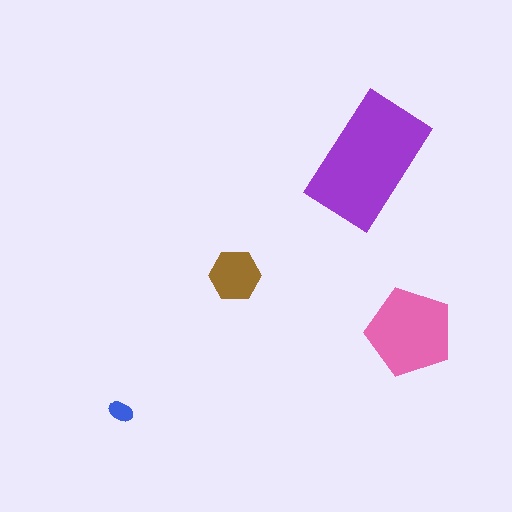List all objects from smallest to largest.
The blue ellipse, the brown hexagon, the pink pentagon, the purple rectangle.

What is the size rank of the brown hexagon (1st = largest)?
3rd.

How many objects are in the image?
There are 4 objects in the image.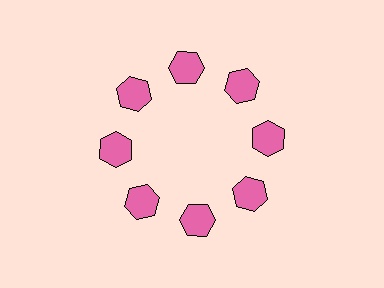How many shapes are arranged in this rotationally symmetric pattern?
There are 8 shapes, arranged in 8 groups of 1.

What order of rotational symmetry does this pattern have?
This pattern has 8-fold rotational symmetry.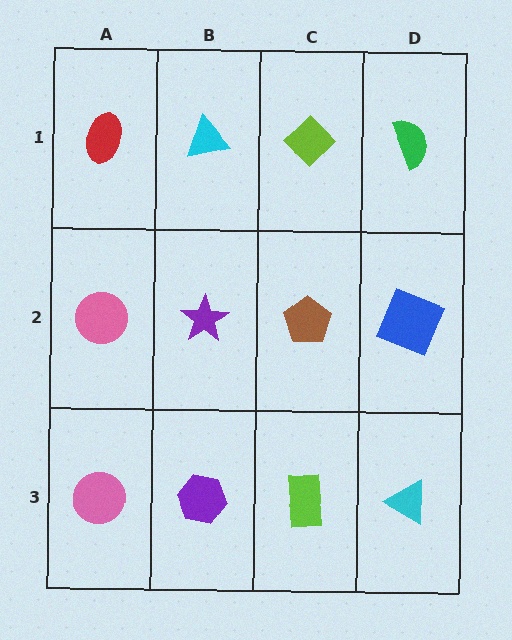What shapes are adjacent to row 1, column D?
A blue square (row 2, column D), a lime diamond (row 1, column C).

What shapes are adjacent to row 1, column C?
A brown pentagon (row 2, column C), a cyan triangle (row 1, column B), a green semicircle (row 1, column D).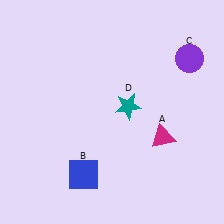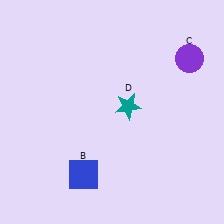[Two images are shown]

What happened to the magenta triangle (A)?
The magenta triangle (A) was removed in Image 2. It was in the bottom-right area of Image 1.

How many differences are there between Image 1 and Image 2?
There is 1 difference between the two images.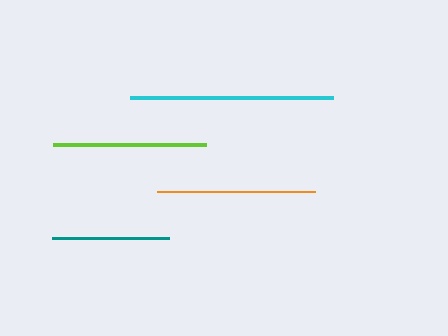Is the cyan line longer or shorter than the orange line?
The cyan line is longer than the orange line.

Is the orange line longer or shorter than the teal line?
The orange line is longer than the teal line.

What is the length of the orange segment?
The orange segment is approximately 158 pixels long.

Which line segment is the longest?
The cyan line is the longest at approximately 203 pixels.